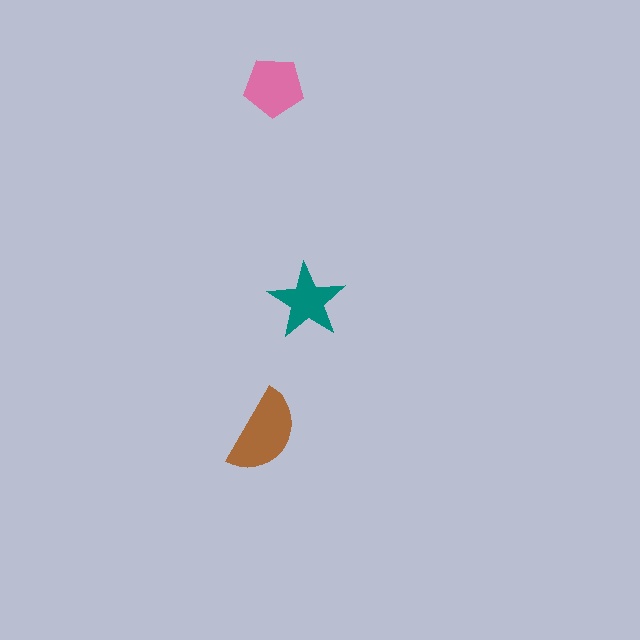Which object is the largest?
The brown semicircle.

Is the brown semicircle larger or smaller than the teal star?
Larger.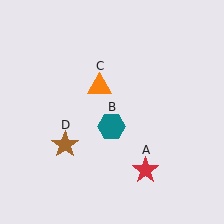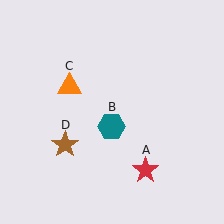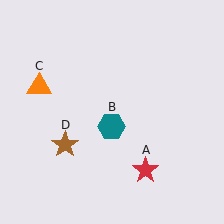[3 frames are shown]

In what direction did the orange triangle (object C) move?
The orange triangle (object C) moved left.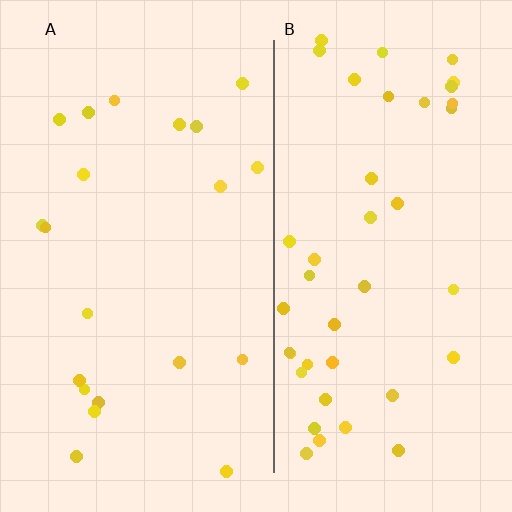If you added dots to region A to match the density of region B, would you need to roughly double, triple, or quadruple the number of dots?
Approximately double.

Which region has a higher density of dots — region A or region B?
B (the right).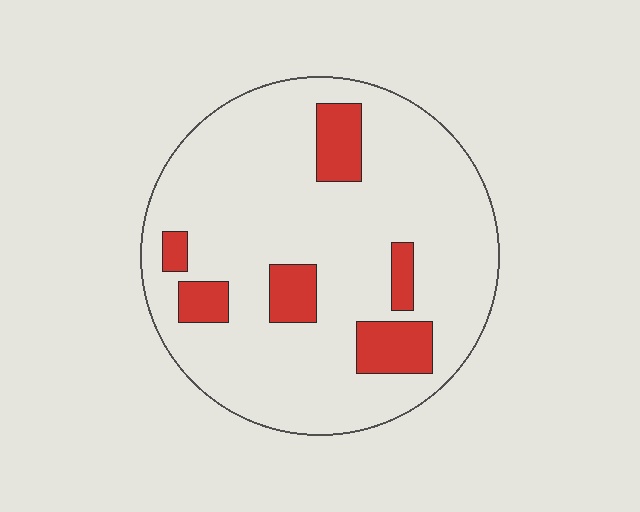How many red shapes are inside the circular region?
6.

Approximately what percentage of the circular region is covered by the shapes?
Approximately 15%.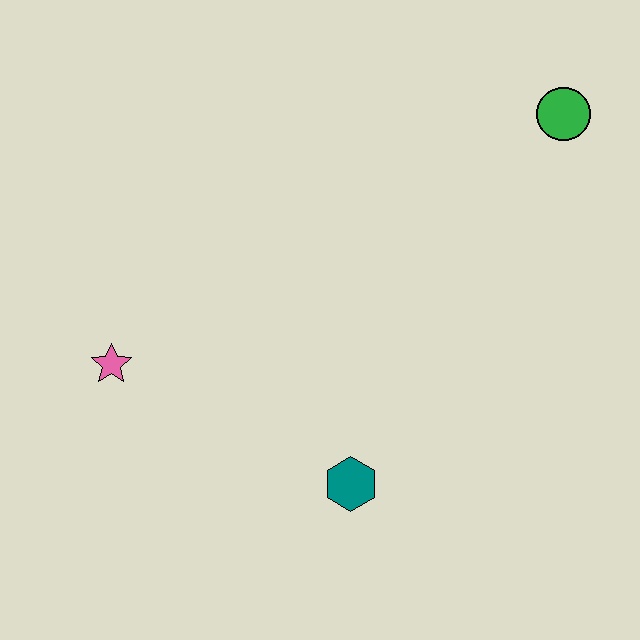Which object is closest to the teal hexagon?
The pink star is closest to the teal hexagon.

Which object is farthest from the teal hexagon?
The green circle is farthest from the teal hexagon.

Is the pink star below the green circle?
Yes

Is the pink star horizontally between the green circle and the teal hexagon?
No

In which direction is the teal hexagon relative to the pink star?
The teal hexagon is to the right of the pink star.